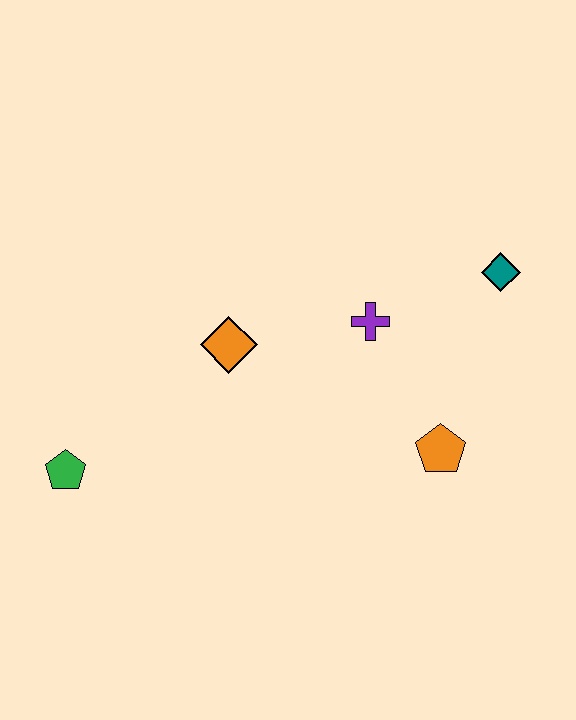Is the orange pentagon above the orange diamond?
No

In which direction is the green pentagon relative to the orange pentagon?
The green pentagon is to the left of the orange pentagon.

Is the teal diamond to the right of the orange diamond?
Yes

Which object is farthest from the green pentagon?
The teal diamond is farthest from the green pentagon.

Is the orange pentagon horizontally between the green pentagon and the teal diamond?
Yes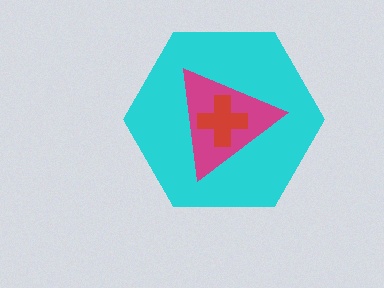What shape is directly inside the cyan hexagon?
The magenta triangle.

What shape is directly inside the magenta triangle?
The red cross.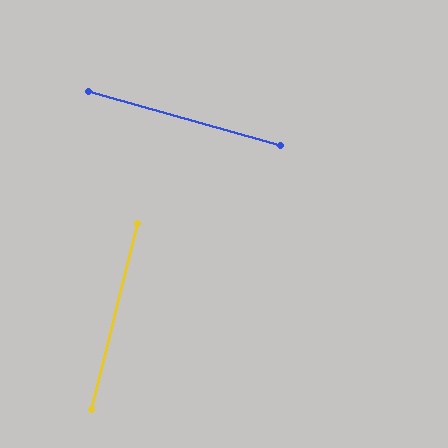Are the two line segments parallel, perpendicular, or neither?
Perpendicular — they meet at approximately 88°.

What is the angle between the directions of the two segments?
Approximately 88 degrees.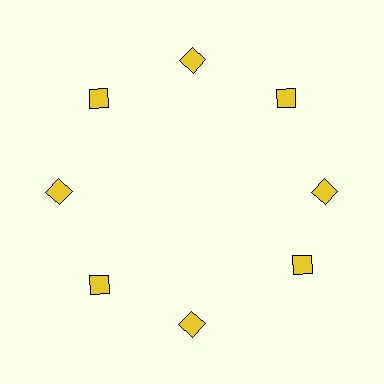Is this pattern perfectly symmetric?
No. The 8 yellow diamonds are arranged in a ring, but one element near the 4 o'clock position is rotated out of alignment along the ring, breaking the 8-fold rotational symmetry.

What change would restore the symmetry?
The symmetry would be restored by rotating it back into even spacing with its neighbors so that all 8 diamonds sit at equal angles and equal distance from the center.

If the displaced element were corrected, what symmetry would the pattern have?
It would have 8-fold rotational symmetry — the pattern would map onto itself every 45 degrees.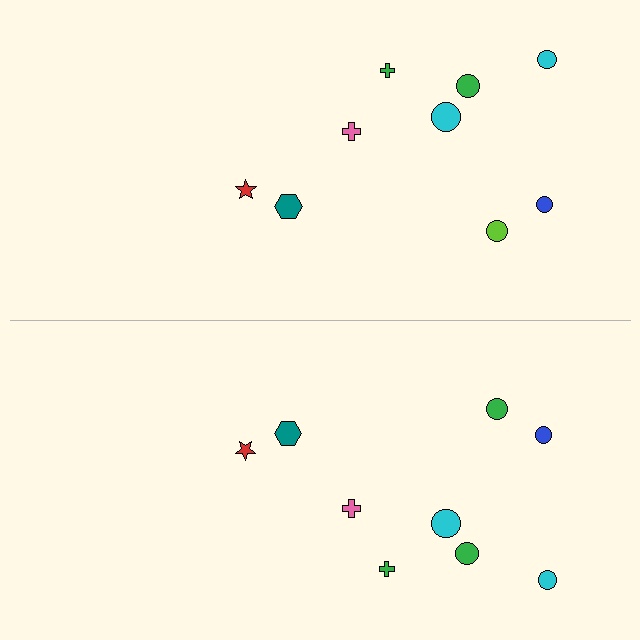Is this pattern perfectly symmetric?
No, the pattern is not perfectly symmetric. The green circle on the bottom side breaks the symmetry — its mirror counterpart is lime.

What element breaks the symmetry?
The green circle on the bottom side breaks the symmetry — its mirror counterpart is lime.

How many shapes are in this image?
There are 18 shapes in this image.